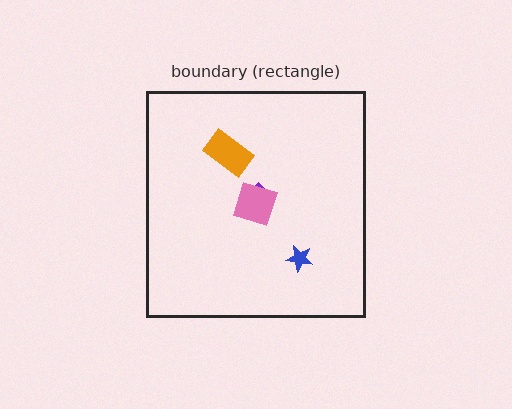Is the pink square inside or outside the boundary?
Inside.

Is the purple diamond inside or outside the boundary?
Inside.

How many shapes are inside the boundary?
4 inside, 0 outside.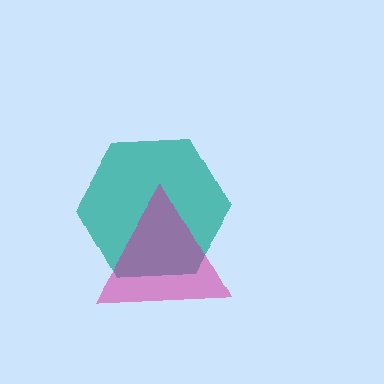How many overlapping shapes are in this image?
There are 2 overlapping shapes in the image.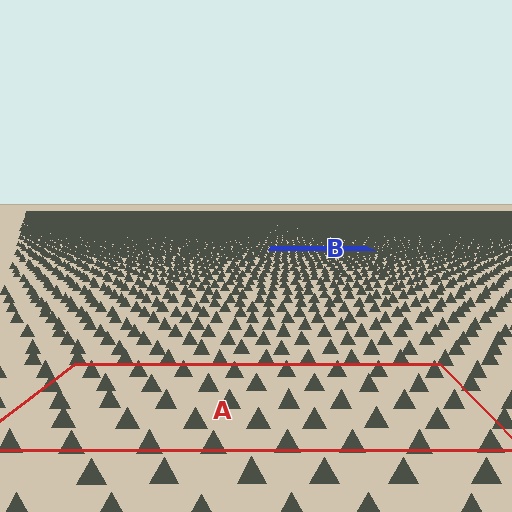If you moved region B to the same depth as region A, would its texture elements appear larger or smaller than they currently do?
They would appear larger. At a closer depth, the same texture elements are projected at a bigger on-screen size.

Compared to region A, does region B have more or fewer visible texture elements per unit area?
Region B has more texture elements per unit area — they are packed more densely because it is farther away.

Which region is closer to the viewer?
Region A is closer. The texture elements there are larger and more spread out.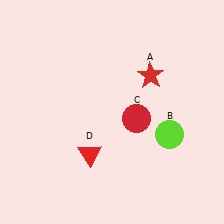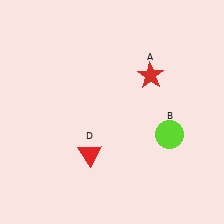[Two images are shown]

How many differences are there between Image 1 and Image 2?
There is 1 difference between the two images.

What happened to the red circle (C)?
The red circle (C) was removed in Image 2. It was in the bottom-right area of Image 1.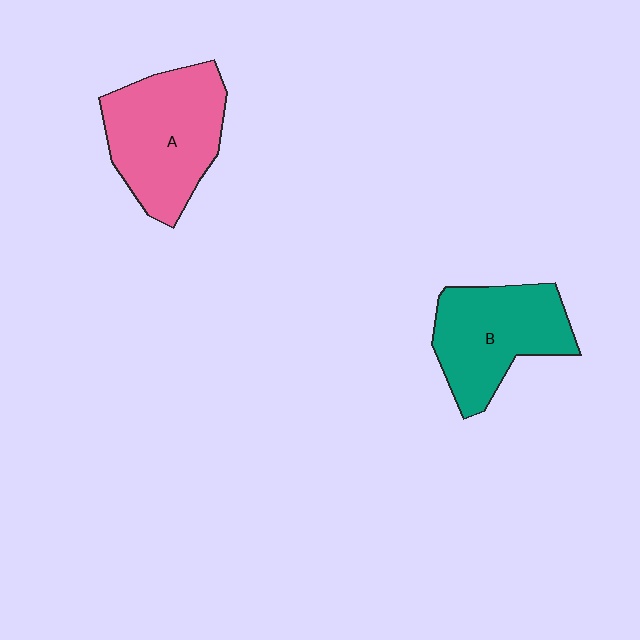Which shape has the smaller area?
Shape B (teal).